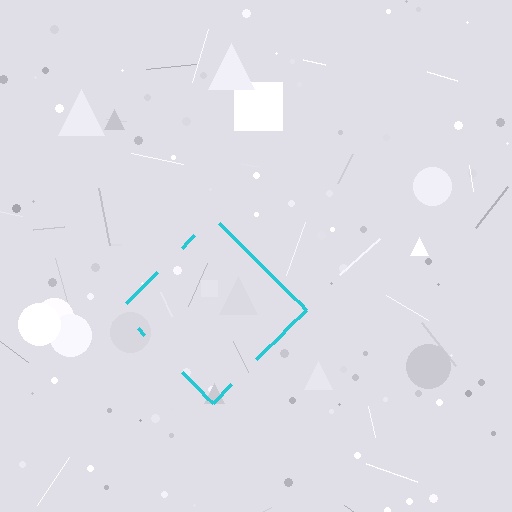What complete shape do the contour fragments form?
The contour fragments form a diamond.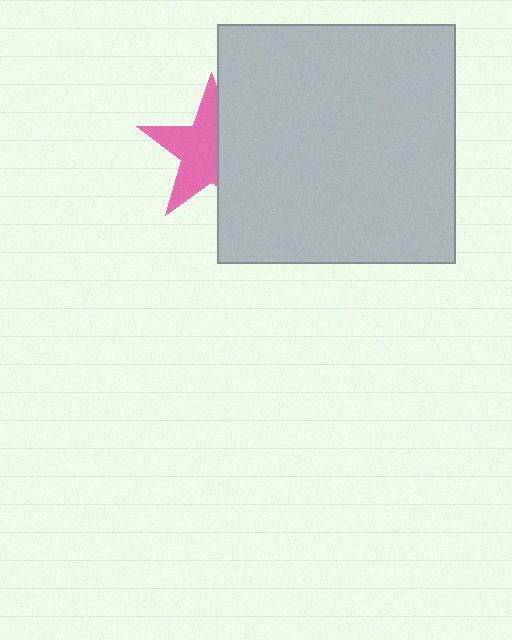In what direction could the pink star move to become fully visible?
The pink star could move left. That would shift it out from behind the light gray square entirely.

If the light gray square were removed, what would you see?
You would see the complete pink star.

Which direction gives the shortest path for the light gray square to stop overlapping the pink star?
Moving right gives the shortest separation.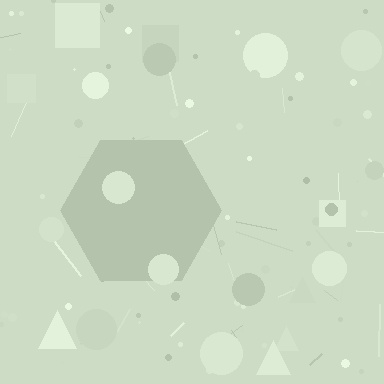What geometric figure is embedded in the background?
A hexagon is embedded in the background.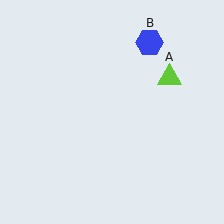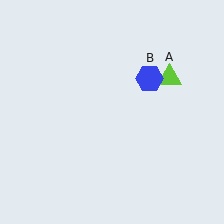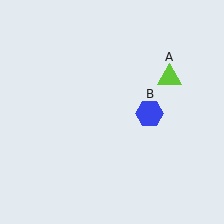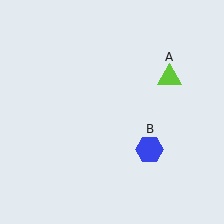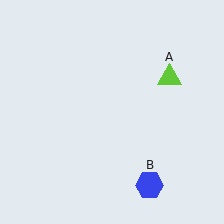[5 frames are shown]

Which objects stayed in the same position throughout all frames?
Lime triangle (object A) remained stationary.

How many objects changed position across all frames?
1 object changed position: blue hexagon (object B).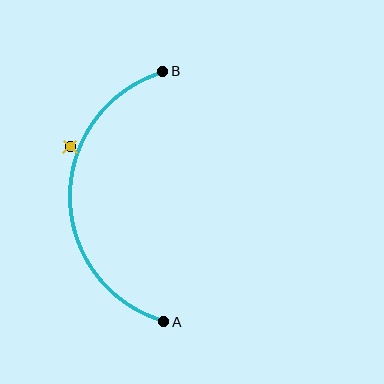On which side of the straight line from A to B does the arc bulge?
The arc bulges to the left of the straight line connecting A and B.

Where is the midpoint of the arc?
The arc midpoint is the point on the curve farthest from the straight line joining A and B. It sits to the left of that line.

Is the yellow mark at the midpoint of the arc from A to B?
No — the yellow mark does not lie on the arc at all. It sits slightly outside the curve.